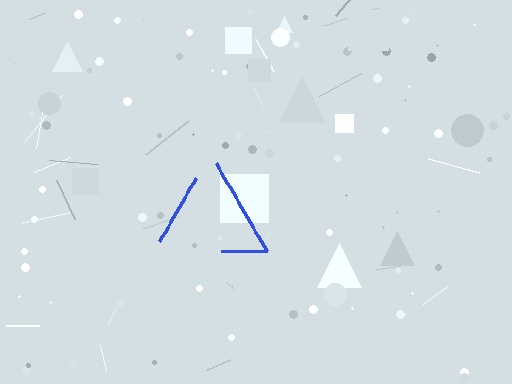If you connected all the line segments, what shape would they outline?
They would outline a triangle.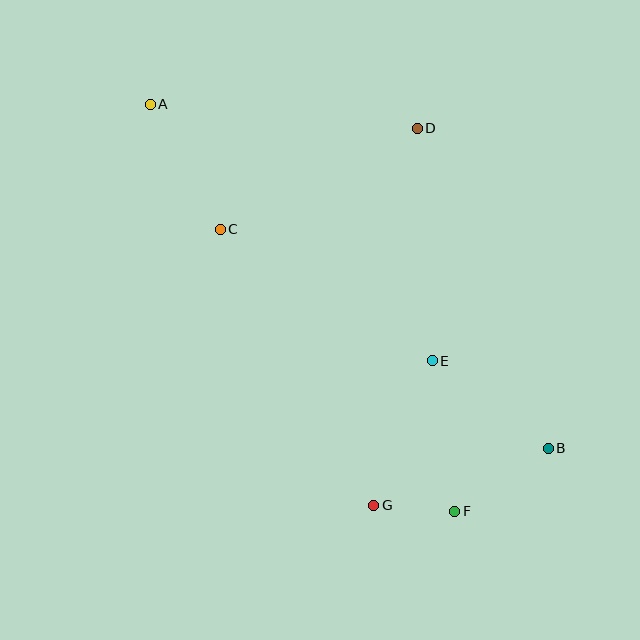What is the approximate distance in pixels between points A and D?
The distance between A and D is approximately 268 pixels.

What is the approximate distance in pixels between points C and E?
The distance between C and E is approximately 249 pixels.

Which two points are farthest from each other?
Points A and B are farthest from each other.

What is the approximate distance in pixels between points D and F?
The distance between D and F is approximately 385 pixels.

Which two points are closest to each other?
Points F and G are closest to each other.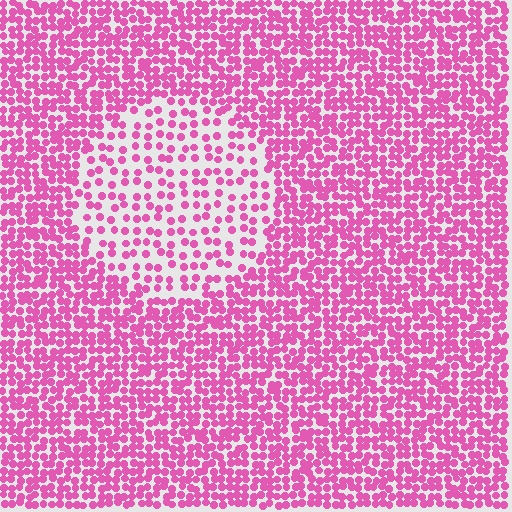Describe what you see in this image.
The image contains small pink elements arranged at two different densities. A circle-shaped region is visible where the elements are less densely packed than the surrounding area.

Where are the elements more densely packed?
The elements are more densely packed outside the circle boundary.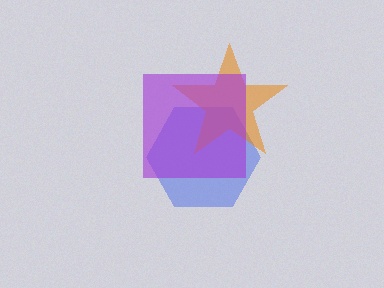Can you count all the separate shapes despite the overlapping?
Yes, there are 3 separate shapes.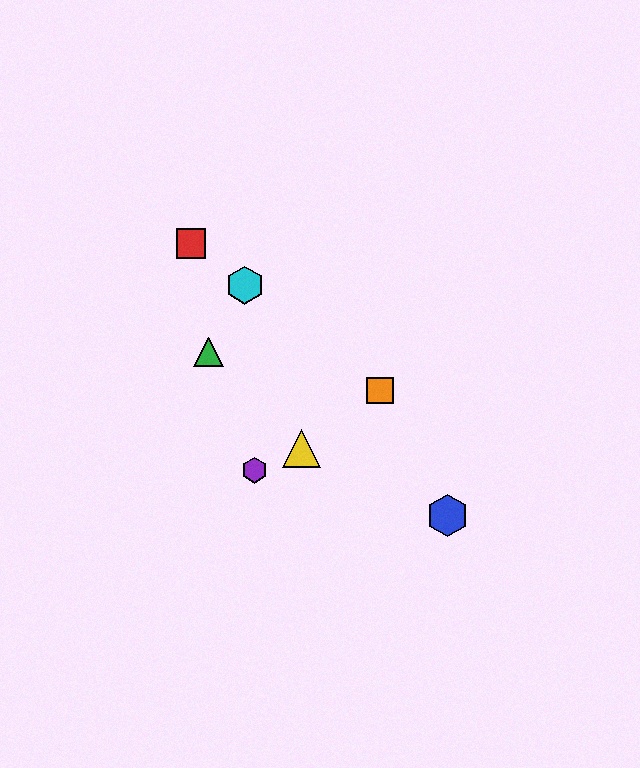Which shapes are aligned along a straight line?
The red square, the orange square, the cyan hexagon are aligned along a straight line.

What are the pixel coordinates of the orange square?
The orange square is at (380, 390).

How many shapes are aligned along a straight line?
3 shapes (the red square, the orange square, the cyan hexagon) are aligned along a straight line.